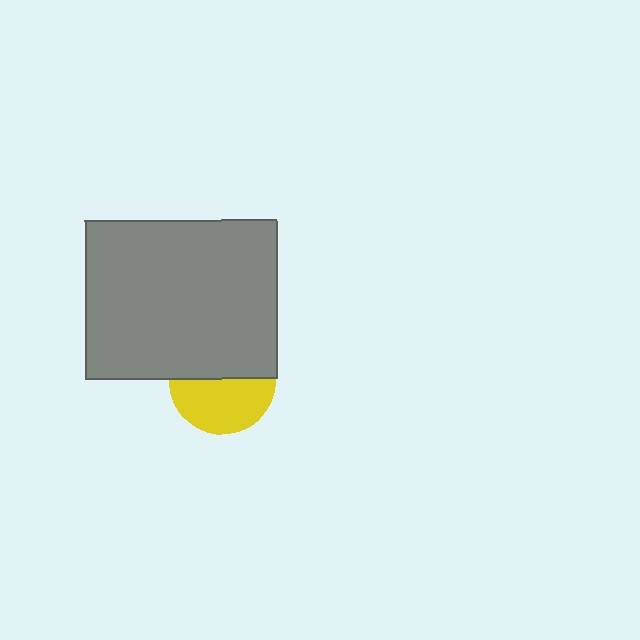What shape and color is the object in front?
The object in front is a gray rectangle.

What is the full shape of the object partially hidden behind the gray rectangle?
The partially hidden object is a yellow circle.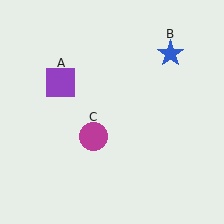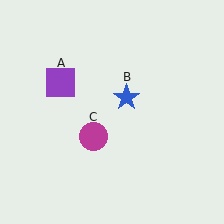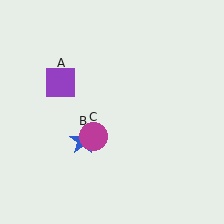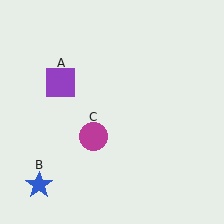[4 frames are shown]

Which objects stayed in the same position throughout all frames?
Purple square (object A) and magenta circle (object C) remained stationary.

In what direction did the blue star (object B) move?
The blue star (object B) moved down and to the left.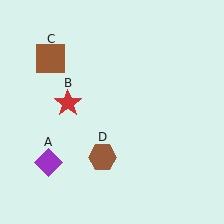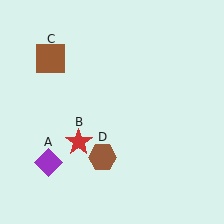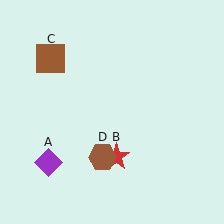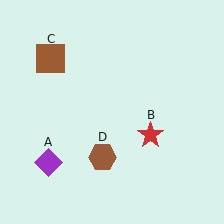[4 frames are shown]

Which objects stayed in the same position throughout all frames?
Purple diamond (object A) and brown square (object C) and brown hexagon (object D) remained stationary.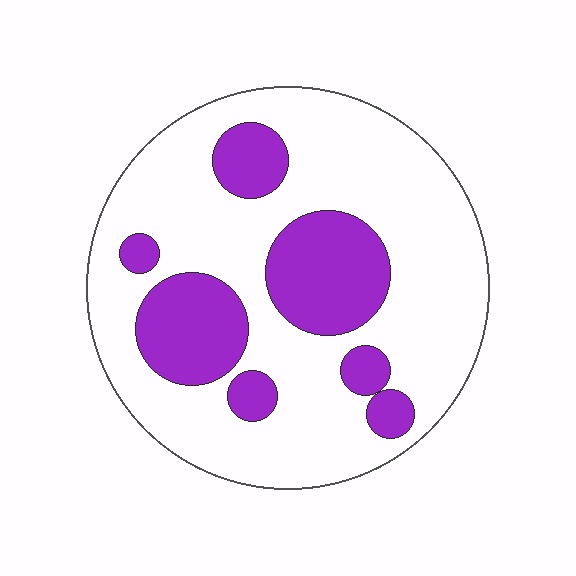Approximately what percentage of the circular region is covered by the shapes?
Approximately 25%.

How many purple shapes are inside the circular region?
7.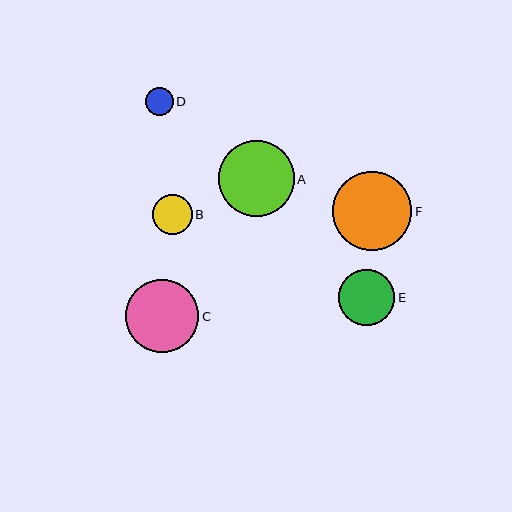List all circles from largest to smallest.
From largest to smallest: F, A, C, E, B, D.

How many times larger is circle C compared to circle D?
Circle C is approximately 2.7 times the size of circle D.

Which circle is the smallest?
Circle D is the smallest with a size of approximately 27 pixels.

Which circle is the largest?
Circle F is the largest with a size of approximately 79 pixels.